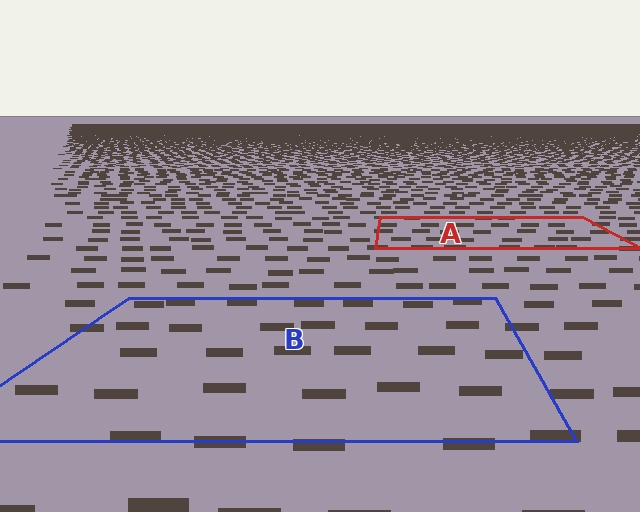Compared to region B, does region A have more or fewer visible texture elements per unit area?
Region A has more texture elements per unit area — they are packed more densely because it is farther away.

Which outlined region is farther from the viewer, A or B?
Region A is farther from the viewer — the texture elements inside it appear smaller and more densely packed.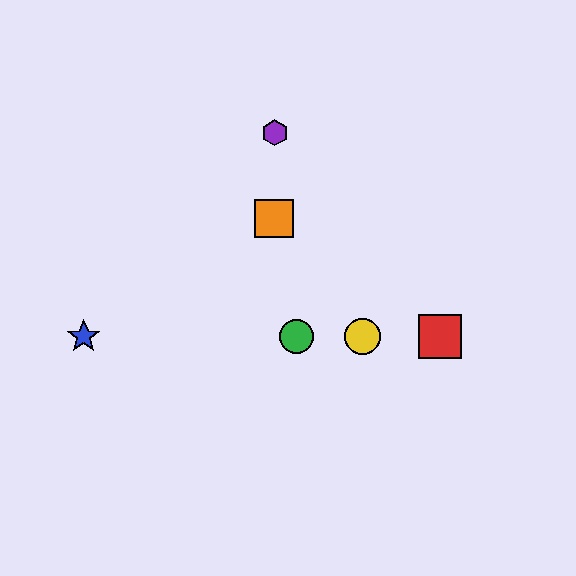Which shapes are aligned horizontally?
The red square, the blue star, the green circle, the yellow circle are aligned horizontally.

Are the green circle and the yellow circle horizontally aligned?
Yes, both are at y≈336.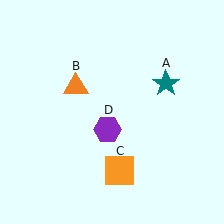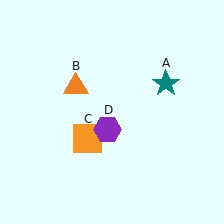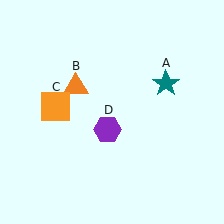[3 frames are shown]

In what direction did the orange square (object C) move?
The orange square (object C) moved up and to the left.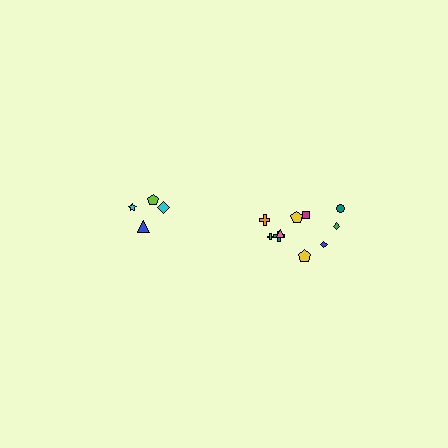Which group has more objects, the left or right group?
The right group.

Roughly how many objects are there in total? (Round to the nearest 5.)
Roughly 15 objects in total.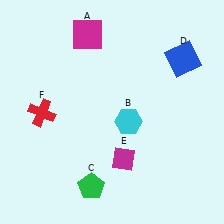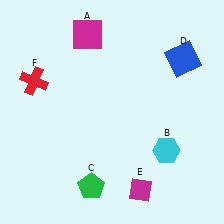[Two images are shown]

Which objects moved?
The objects that moved are: the cyan hexagon (B), the magenta diamond (E), the red cross (F).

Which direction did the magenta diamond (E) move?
The magenta diamond (E) moved down.